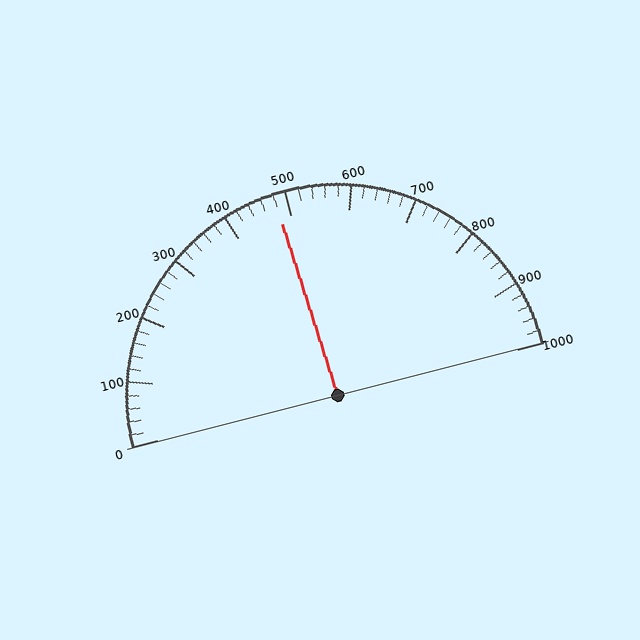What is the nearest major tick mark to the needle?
The nearest major tick mark is 500.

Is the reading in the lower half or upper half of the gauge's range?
The reading is in the lower half of the range (0 to 1000).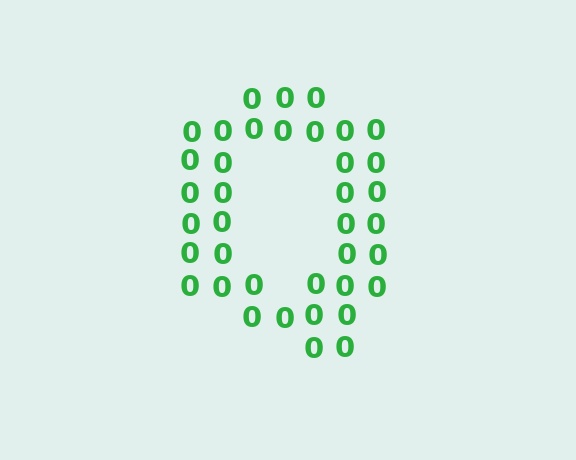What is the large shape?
The large shape is the letter Q.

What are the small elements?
The small elements are digit 0's.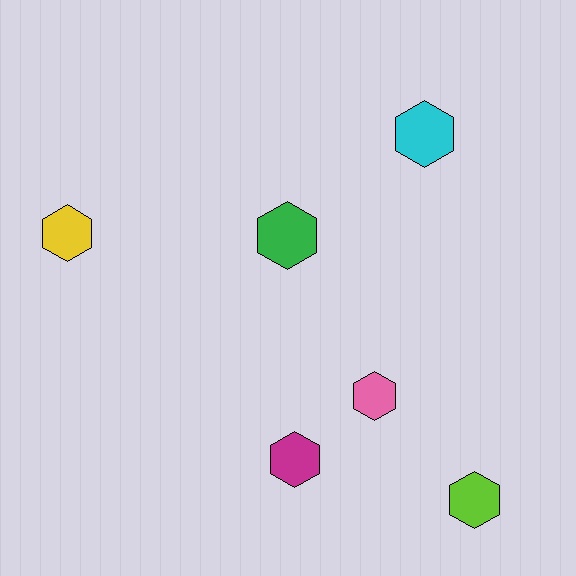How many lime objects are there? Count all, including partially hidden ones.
There is 1 lime object.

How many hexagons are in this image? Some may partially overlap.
There are 6 hexagons.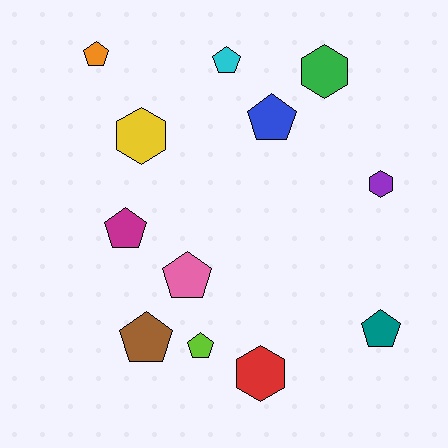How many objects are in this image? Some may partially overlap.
There are 12 objects.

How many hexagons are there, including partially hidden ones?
There are 4 hexagons.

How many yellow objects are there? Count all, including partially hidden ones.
There is 1 yellow object.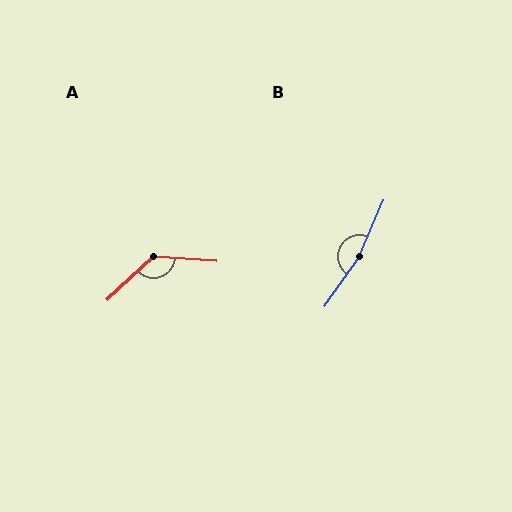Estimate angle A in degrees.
Approximately 133 degrees.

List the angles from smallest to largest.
A (133°), B (169°).